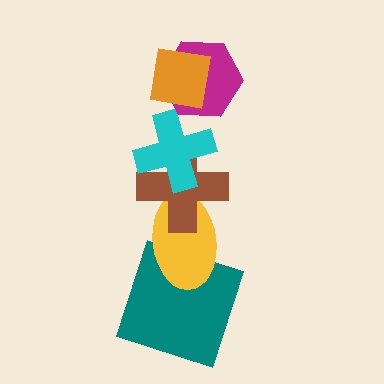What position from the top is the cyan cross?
The cyan cross is 3rd from the top.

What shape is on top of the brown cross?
The cyan cross is on top of the brown cross.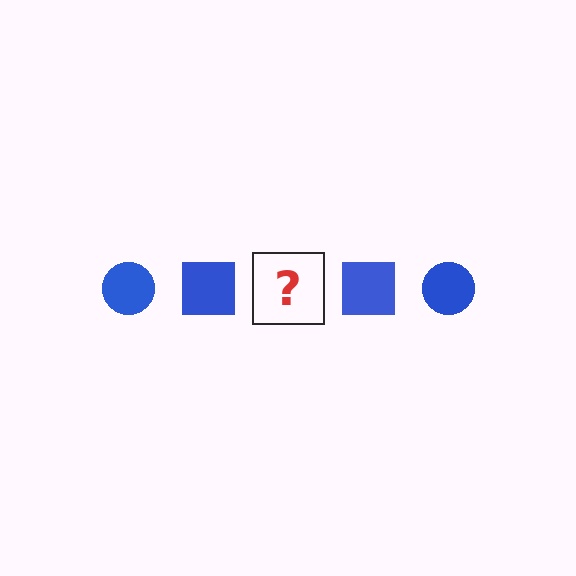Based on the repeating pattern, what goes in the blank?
The blank should be a blue circle.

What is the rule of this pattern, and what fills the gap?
The rule is that the pattern cycles through circle, square shapes in blue. The gap should be filled with a blue circle.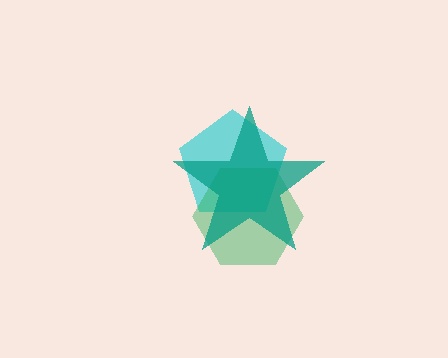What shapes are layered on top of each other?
The layered shapes are: a cyan pentagon, a green hexagon, a teal star.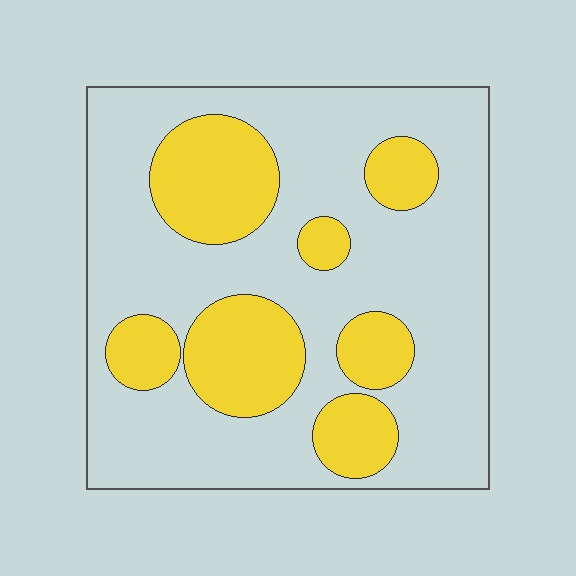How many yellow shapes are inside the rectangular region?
7.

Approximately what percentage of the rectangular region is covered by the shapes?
Approximately 30%.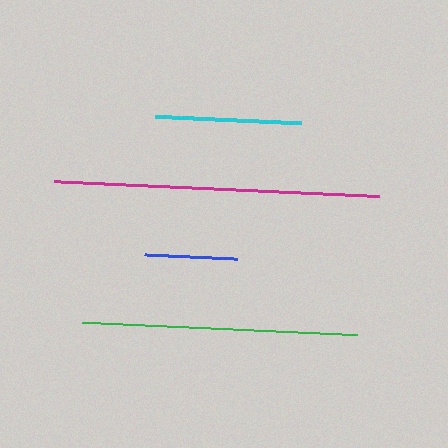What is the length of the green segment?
The green segment is approximately 275 pixels long.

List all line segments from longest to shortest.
From longest to shortest: magenta, green, cyan, blue.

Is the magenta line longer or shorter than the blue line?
The magenta line is longer than the blue line.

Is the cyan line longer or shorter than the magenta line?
The magenta line is longer than the cyan line.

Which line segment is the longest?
The magenta line is the longest at approximately 326 pixels.